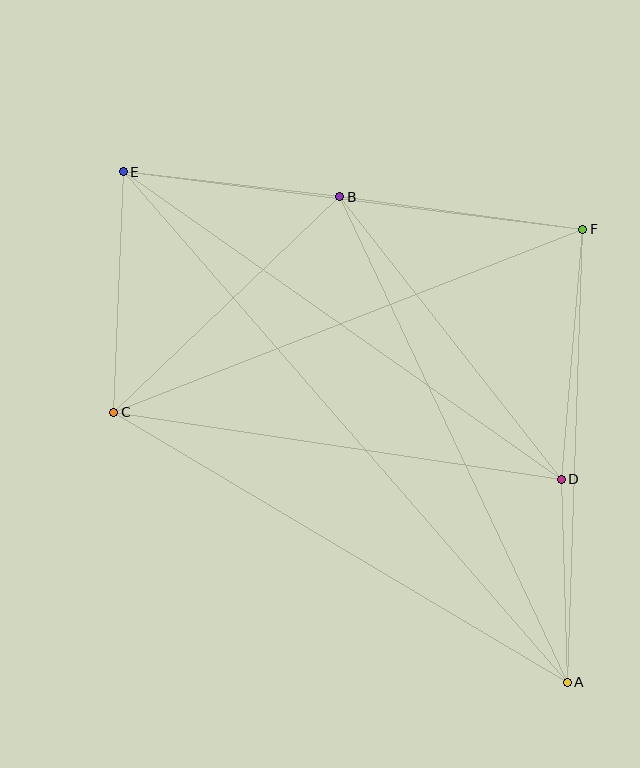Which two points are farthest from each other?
Points A and E are farthest from each other.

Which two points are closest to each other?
Points A and D are closest to each other.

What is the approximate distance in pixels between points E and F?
The distance between E and F is approximately 463 pixels.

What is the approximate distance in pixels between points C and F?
The distance between C and F is approximately 504 pixels.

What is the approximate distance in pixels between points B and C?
The distance between B and C is approximately 313 pixels.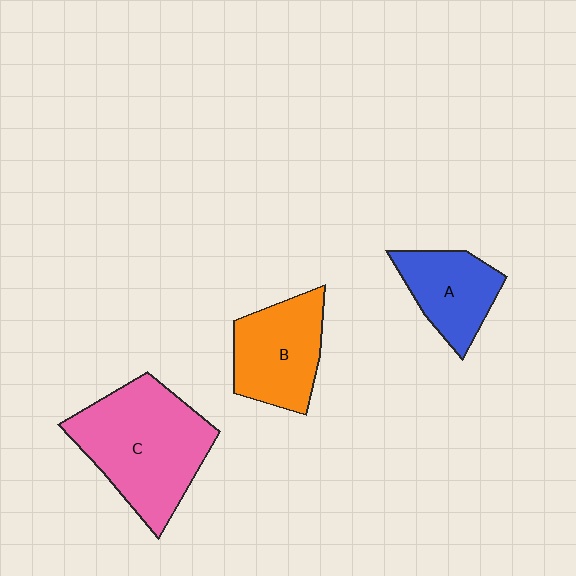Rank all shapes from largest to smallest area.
From largest to smallest: C (pink), B (orange), A (blue).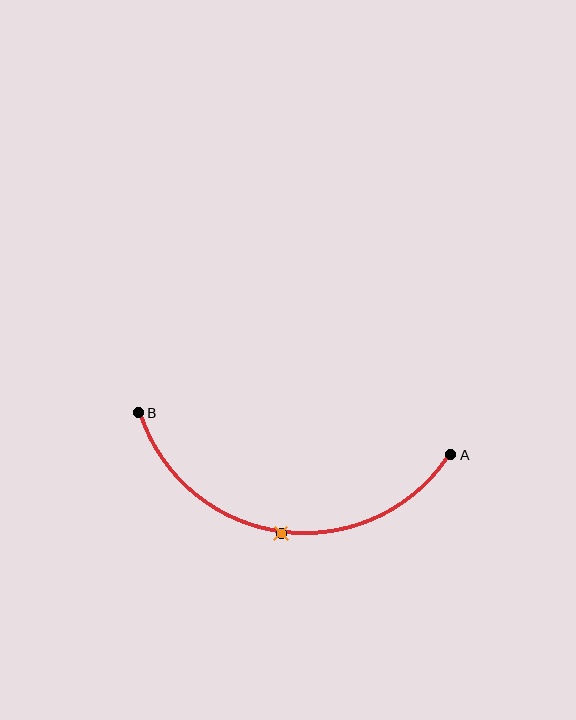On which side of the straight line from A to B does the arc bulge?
The arc bulges below the straight line connecting A and B.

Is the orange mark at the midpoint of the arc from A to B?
Yes. The orange mark lies on the arc at equal arc-length from both A and B — it is the arc midpoint.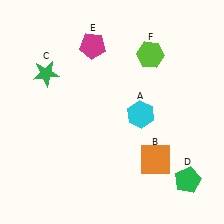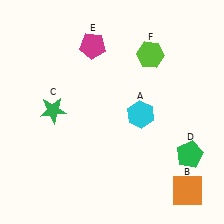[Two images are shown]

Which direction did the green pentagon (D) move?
The green pentagon (D) moved up.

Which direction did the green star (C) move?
The green star (C) moved down.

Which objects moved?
The objects that moved are: the orange square (B), the green star (C), the green pentagon (D).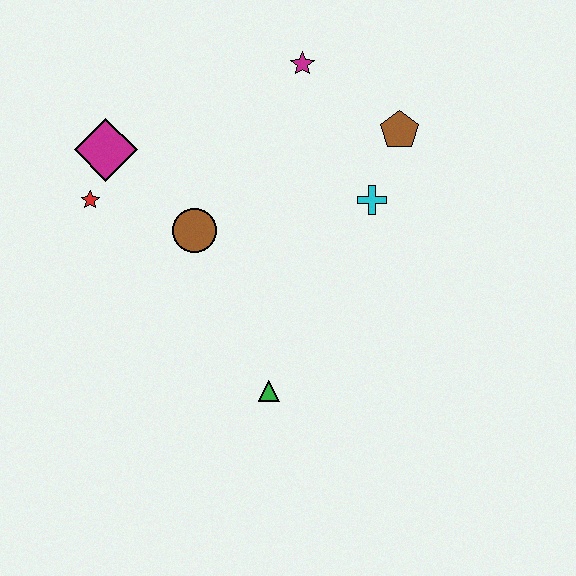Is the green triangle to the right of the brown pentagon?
No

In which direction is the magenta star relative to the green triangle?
The magenta star is above the green triangle.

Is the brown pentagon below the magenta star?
Yes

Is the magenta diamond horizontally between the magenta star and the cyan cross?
No